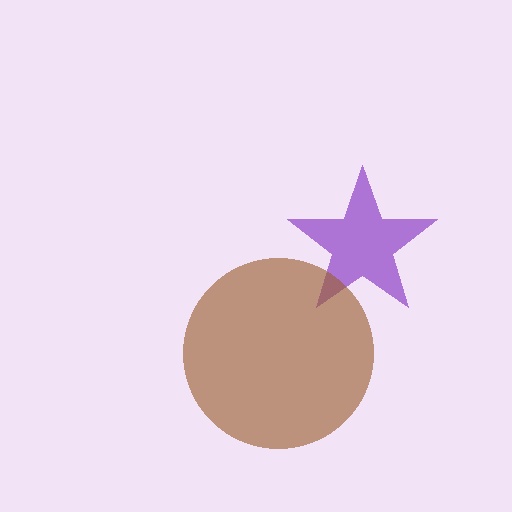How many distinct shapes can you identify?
There are 2 distinct shapes: a purple star, a brown circle.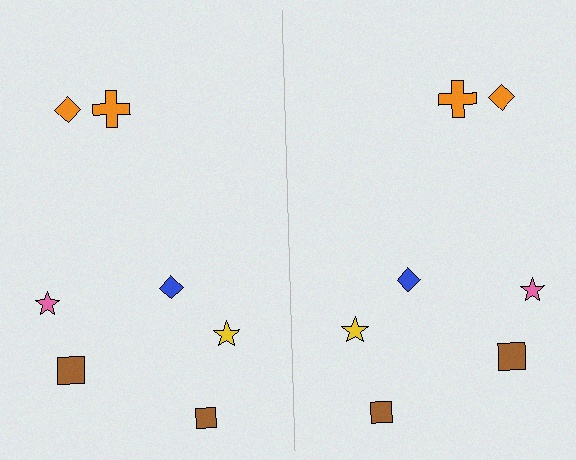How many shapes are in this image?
There are 14 shapes in this image.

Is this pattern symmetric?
Yes, this pattern has bilateral (reflection) symmetry.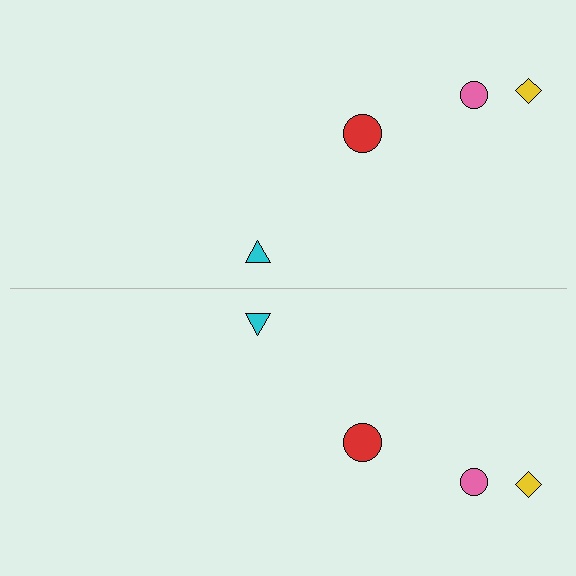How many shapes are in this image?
There are 8 shapes in this image.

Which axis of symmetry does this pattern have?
The pattern has a horizontal axis of symmetry running through the center of the image.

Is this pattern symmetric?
Yes, this pattern has bilateral (reflection) symmetry.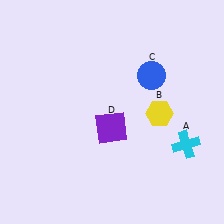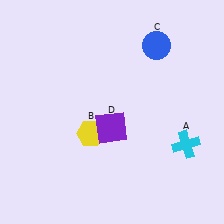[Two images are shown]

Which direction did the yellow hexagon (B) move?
The yellow hexagon (B) moved left.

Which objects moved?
The objects that moved are: the yellow hexagon (B), the blue circle (C).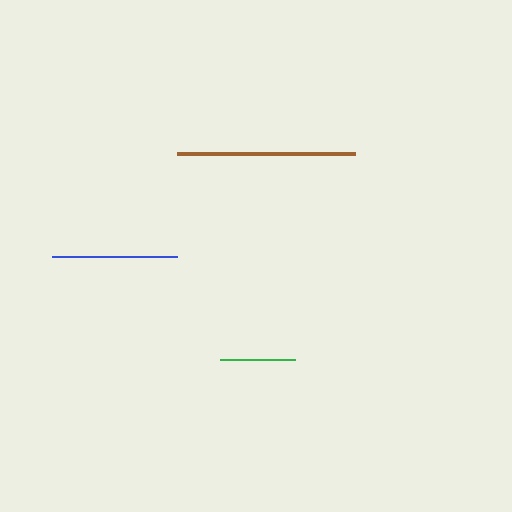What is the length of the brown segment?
The brown segment is approximately 178 pixels long.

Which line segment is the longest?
The brown line is the longest at approximately 178 pixels.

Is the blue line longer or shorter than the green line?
The blue line is longer than the green line.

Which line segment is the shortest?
The green line is the shortest at approximately 75 pixels.